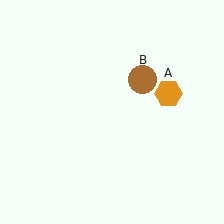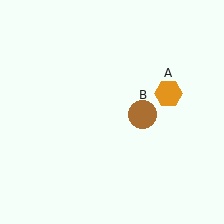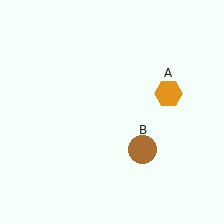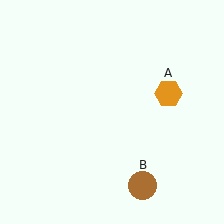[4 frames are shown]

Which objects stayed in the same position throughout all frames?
Orange hexagon (object A) remained stationary.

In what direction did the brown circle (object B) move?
The brown circle (object B) moved down.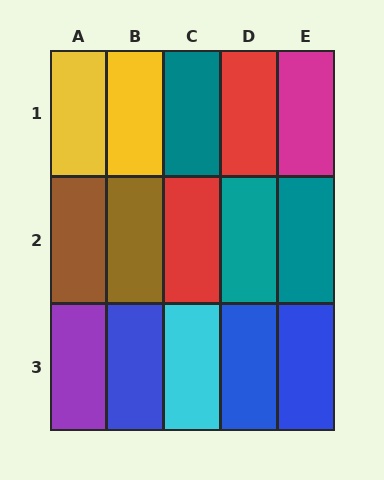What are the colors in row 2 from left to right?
Brown, brown, red, teal, teal.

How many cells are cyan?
1 cell is cyan.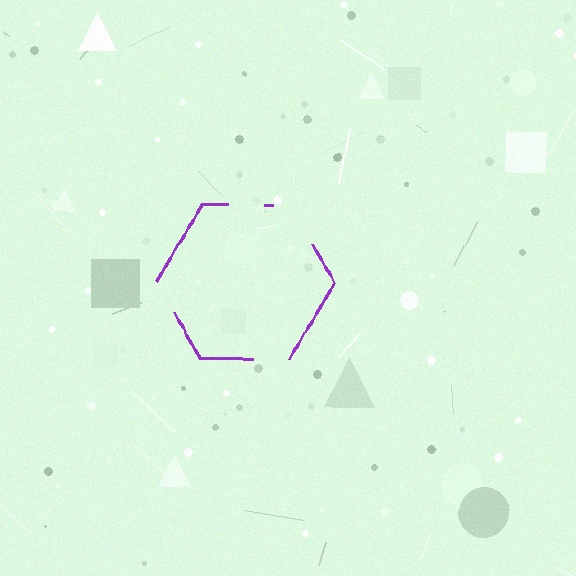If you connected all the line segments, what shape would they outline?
They would outline a hexagon.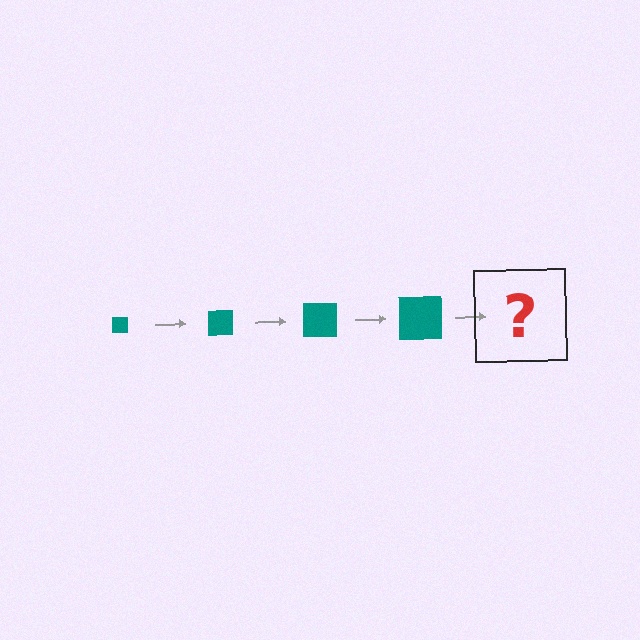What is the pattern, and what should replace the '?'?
The pattern is that the square gets progressively larger each step. The '?' should be a teal square, larger than the previous one.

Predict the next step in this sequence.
The next step is a teal square, larger than the previous one.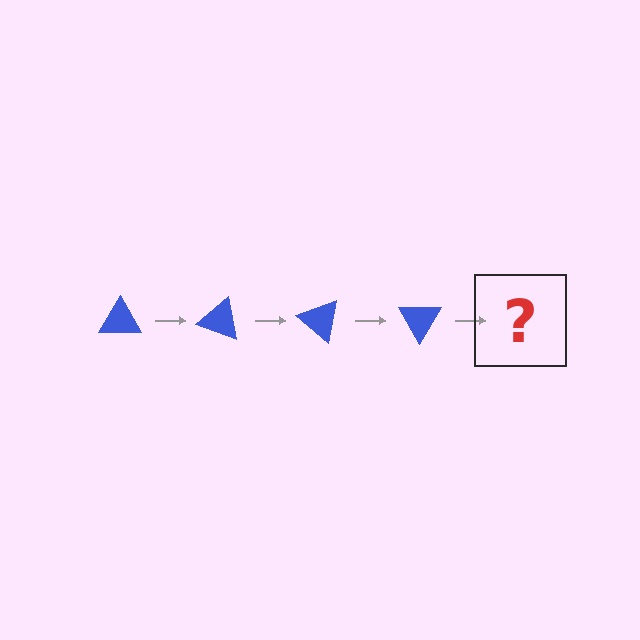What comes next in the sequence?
The next element should be a blue triangle rotated 80 degrees.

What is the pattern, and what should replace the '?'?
The pattern is that the triangle rotates 20 degrees each step. The '?' should be a blue triangle rotated 80 degrees.